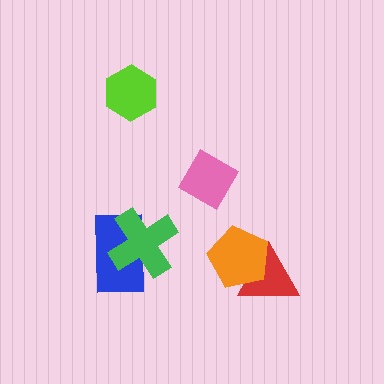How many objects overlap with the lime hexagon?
0 objects overlap with the lime hexagon.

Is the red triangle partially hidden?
Yes, it is partially covered by another shape.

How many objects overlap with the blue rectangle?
1 object overlaps with the blue rectangle.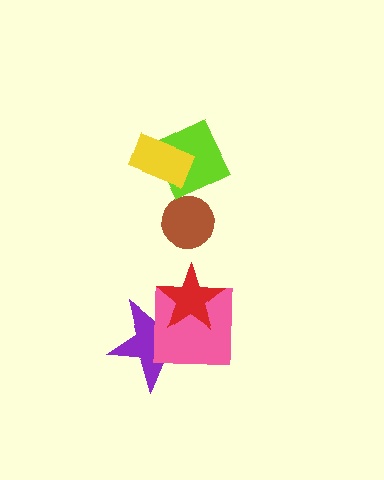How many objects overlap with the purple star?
2 objects overlap with the purple star.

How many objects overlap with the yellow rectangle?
1 object overlaps with the yellow rectangle.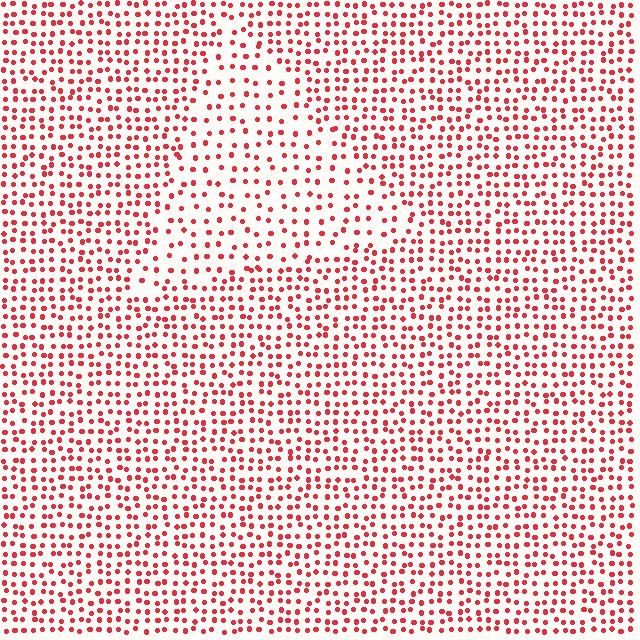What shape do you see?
I see a triangle.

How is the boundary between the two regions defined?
The boundary is defined by a change in element density (approximately 1.8x ratio). All elements are the same color, size, and shape.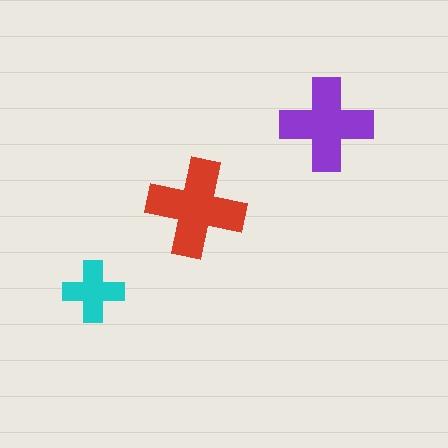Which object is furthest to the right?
The purple cross is rightmost.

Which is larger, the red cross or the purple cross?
The red one.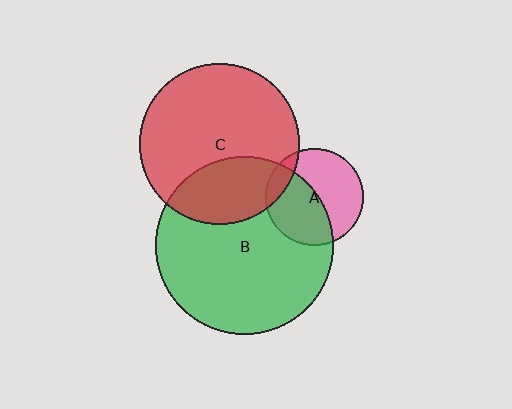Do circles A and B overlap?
Yes.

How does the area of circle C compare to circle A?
Approximately 2.7 times.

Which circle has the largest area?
Circle B (green).